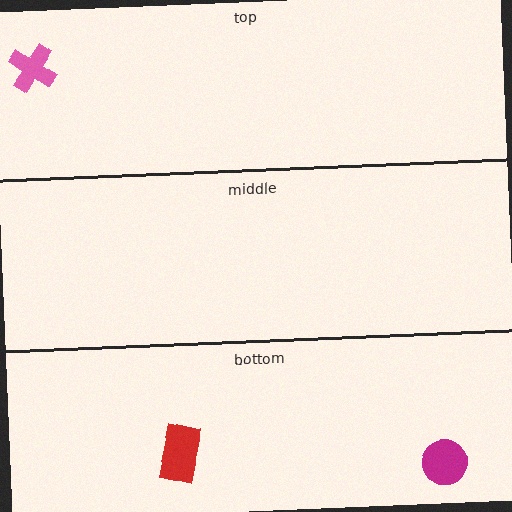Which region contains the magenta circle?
The bottom region.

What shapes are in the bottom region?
The red rectangle, the magenta circle.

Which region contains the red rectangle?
The bottom region.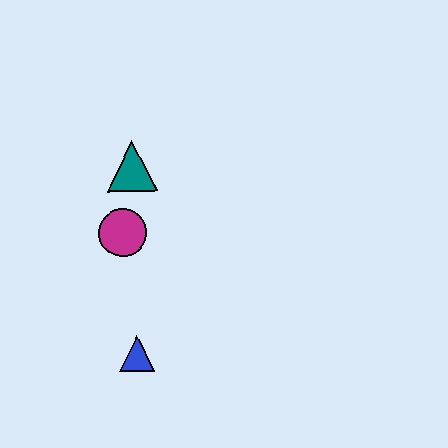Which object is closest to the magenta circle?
The teal triangle is closest to the magenta circle.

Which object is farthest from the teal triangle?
The blue triangle is farthest from the teal triangle.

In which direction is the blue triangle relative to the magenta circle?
The blue triangle is below the magenta circle.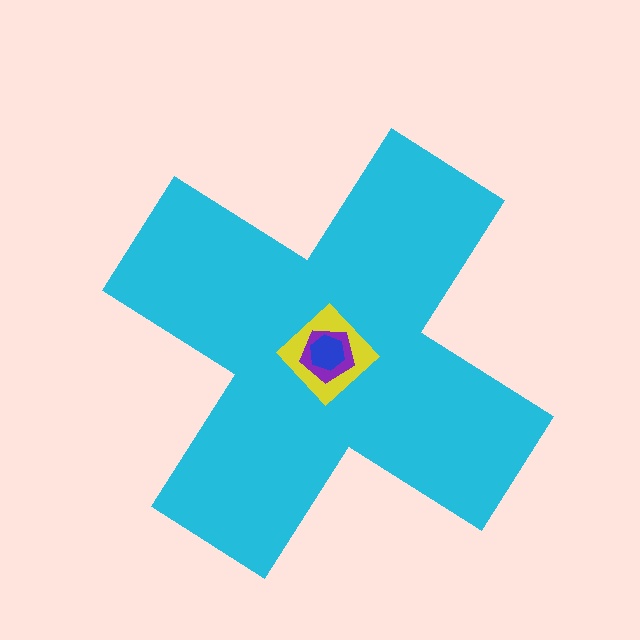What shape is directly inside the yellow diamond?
The purple pentagon.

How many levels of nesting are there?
4.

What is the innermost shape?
The blue hexagon.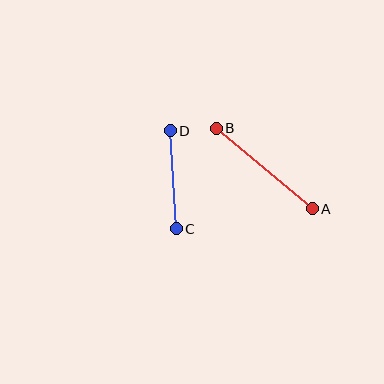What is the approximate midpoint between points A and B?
The midpoint is at approximately (264, 169) pixels.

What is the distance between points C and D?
The distance is approximately 98 pixels.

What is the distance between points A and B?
The distance is approximately 125 pixels.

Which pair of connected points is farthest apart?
Points A and B are farthest apart.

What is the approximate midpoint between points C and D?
The midpoint is at approximately (173, 180) pixels.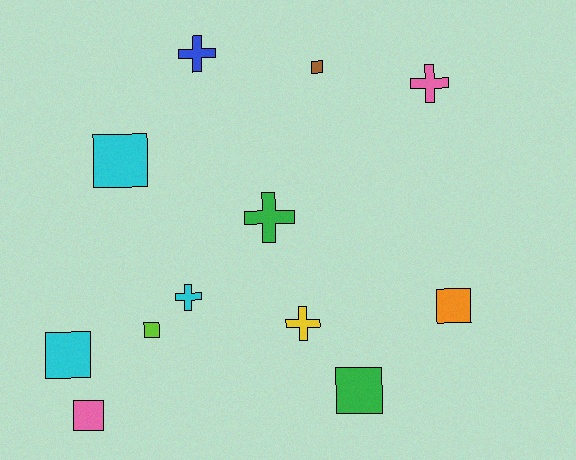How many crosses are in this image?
There are 5 crosses.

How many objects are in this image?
There are 12 objects.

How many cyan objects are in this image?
There are 3 cyan objects.